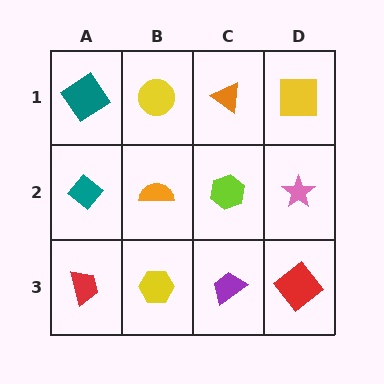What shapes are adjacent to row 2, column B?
A yellow circle (row 1, column B), a yellow hexagon (row 3, column B), a teal diamond (row 2, column A), a lime hexagon (row 2, column C).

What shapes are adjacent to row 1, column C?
A lime hexagon (row 2, column C), a yellow circle (row 1, column B), a yellow square (row 1, column D).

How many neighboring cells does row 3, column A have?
2.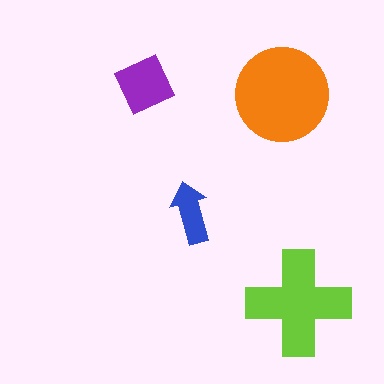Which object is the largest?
The orange circle.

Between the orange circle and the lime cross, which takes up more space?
The orange circle.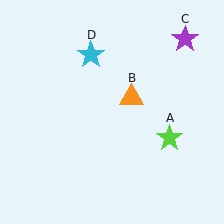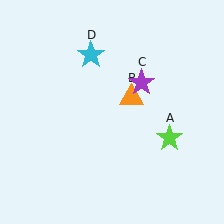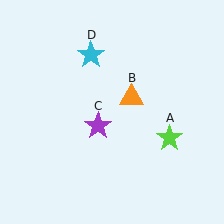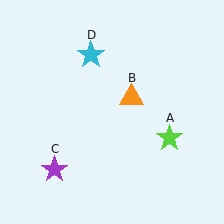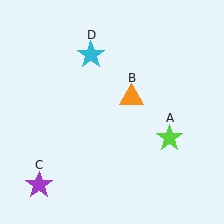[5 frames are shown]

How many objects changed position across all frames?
1 object changed position: purple star (object C).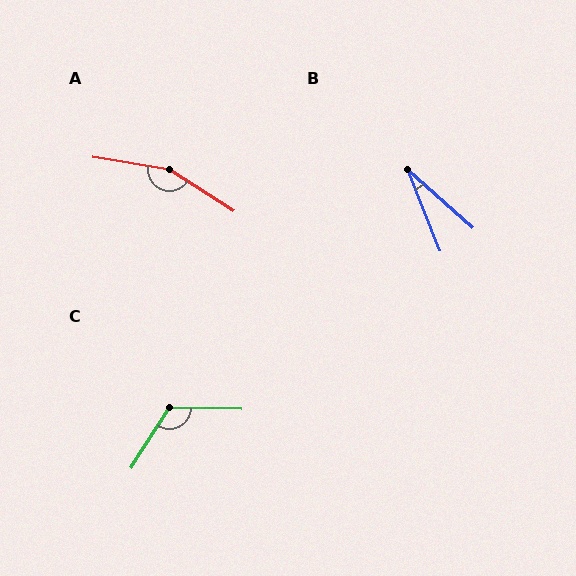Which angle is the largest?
A, at approximately 156 degrees.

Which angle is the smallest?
B, at approximately 26 degrees.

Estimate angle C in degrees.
Approximately 121 degrees.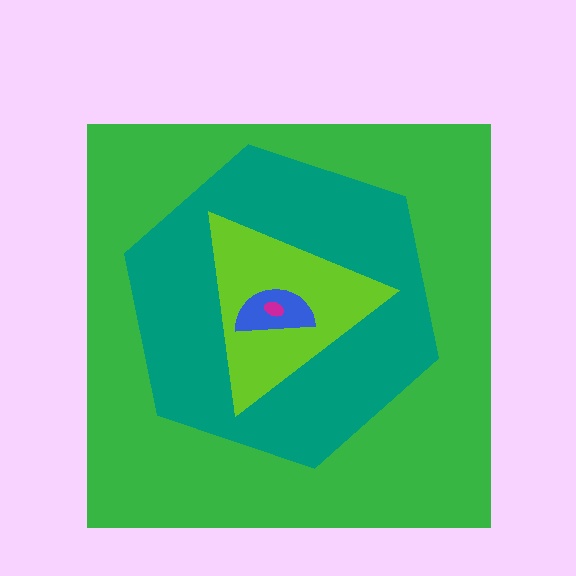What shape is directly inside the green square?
The teal hexagon.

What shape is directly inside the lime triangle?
The blue semicircle.